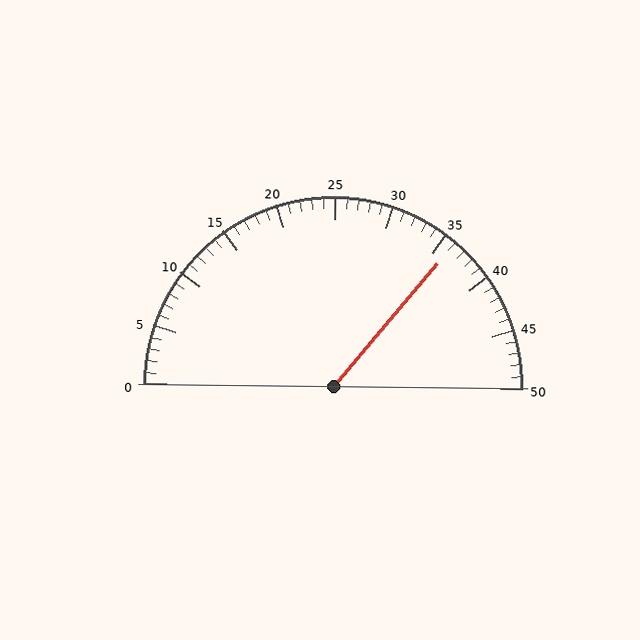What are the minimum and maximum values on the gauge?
The gauge ranges from 0 to 50.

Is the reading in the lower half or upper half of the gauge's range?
The reading is in the upper half of the range (0 to 50).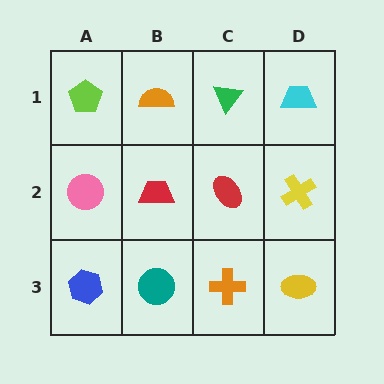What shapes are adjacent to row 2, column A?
A lime pentagon (row 1, column A), a blue hexagon (row 3, column A), a red trapezoid (row 2, column B).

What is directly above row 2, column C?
A green triangle.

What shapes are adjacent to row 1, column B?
A red trapezoid (row 2, column B), a lime pentagon (row 1, column A), a green triangle (row 1, column C).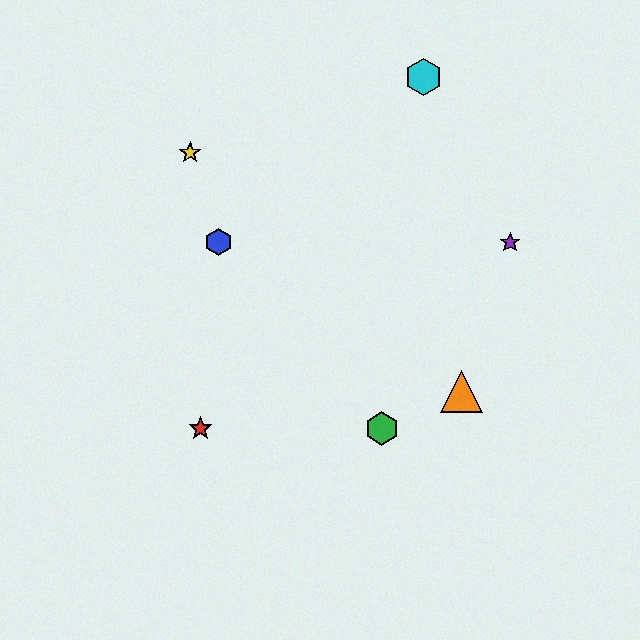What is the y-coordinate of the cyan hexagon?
The cyan hexagon is at y≈77.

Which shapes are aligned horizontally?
The red star, the green hexagon are aligned horizontally.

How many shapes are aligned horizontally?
2 shapes (the red star, the green hexagon) are aligned horizontally.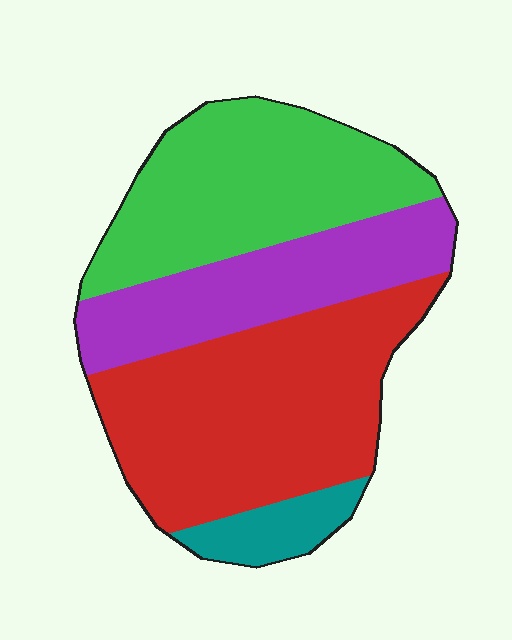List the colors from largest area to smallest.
From largest to smallest: red, green, purple, teal.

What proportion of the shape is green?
Green takes up about one third (1/3) of the shape.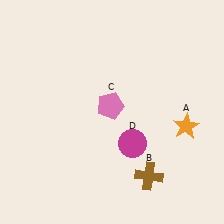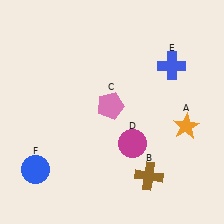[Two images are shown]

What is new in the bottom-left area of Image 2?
A blue circle (F) was added in the bottom-left area of Image 2.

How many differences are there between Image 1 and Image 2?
There are 2 differences between the two images.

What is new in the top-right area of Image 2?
A blue cross (E) was added in the top-right area of Image 2.